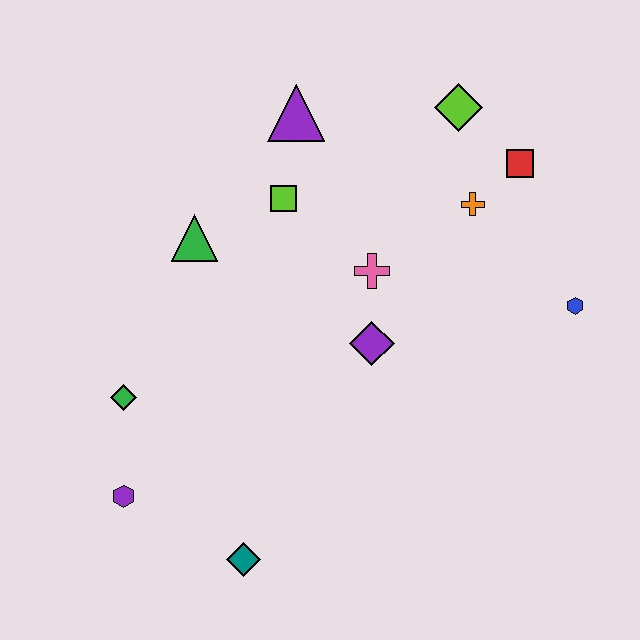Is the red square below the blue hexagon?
No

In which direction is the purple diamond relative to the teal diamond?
The purple diamond is above the teal diamond.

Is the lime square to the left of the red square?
Yes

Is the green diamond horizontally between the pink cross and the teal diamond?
No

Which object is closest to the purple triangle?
The lime square is closest to the purple triangle.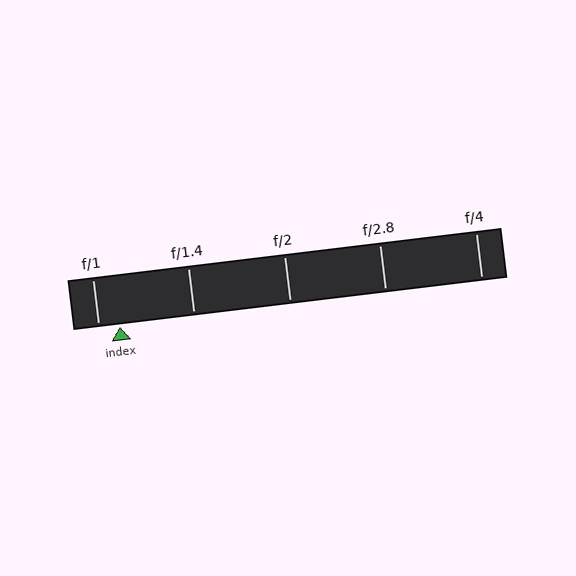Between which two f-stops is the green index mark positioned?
The index mark is between f/1 and f/1.4.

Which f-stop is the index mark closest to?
The index mark is closest to f/1.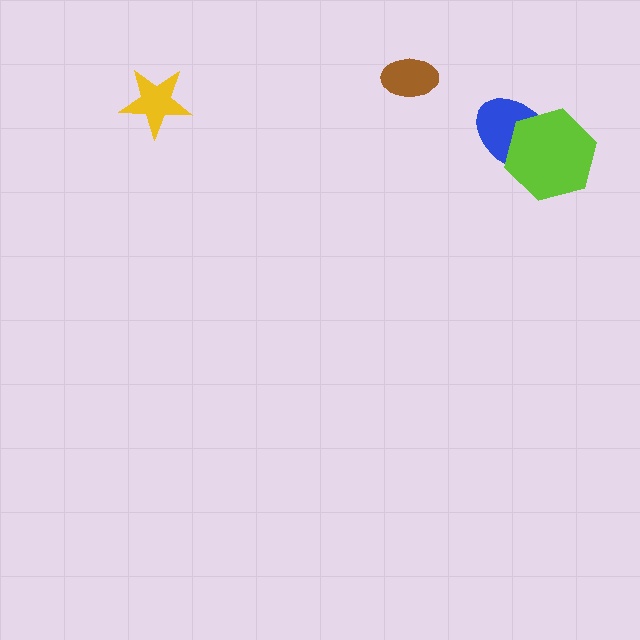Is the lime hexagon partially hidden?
No, no other shape covers it.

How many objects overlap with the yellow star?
0 objects overlap with the yellow star.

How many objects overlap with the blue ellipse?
1 object overlaps with the blue ellipse.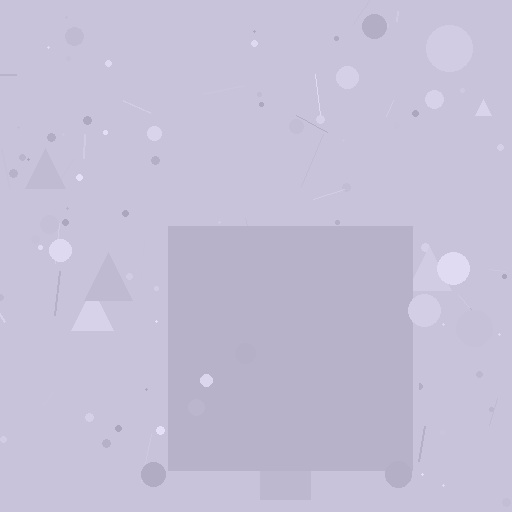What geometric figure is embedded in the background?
A square is embedded in the background.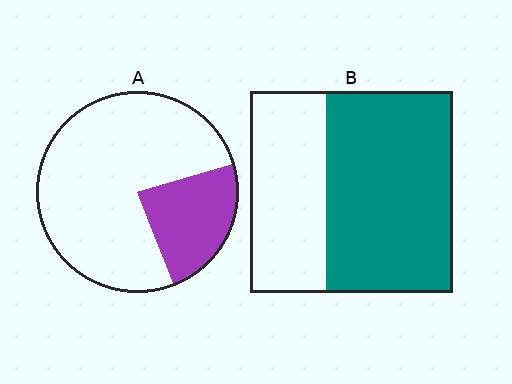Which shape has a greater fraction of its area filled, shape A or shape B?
Shape B.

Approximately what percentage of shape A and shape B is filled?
A is approximately 25% and B is approximately 65%.